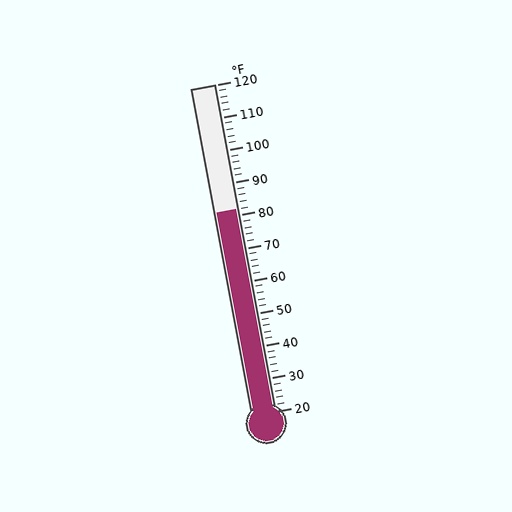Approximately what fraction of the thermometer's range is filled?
The thermometer is filled to approximately 60% of its range.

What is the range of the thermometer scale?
The thermometer scale ranges from 20°F to 120°F.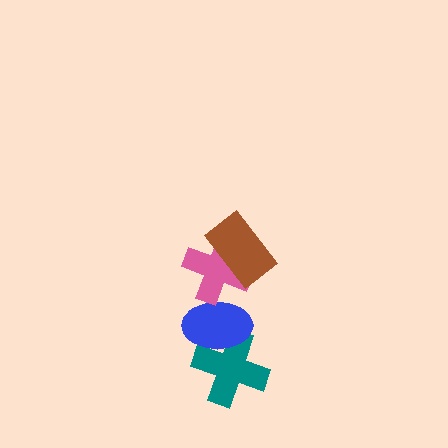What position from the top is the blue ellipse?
The blue ellipse is 3rd from the top.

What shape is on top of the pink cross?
The brown rectangle is on top of the pink cross.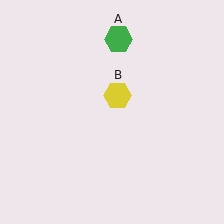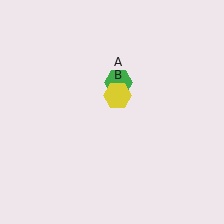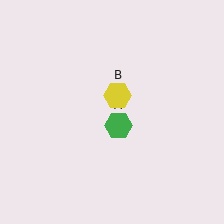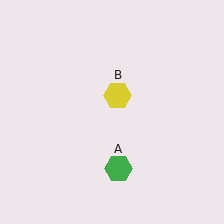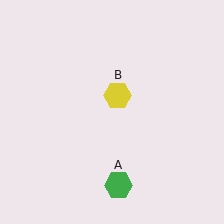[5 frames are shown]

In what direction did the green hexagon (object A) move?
The green hexagon (object A) moved down.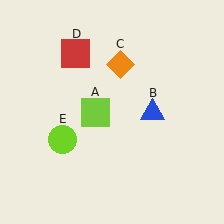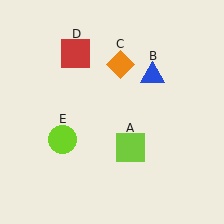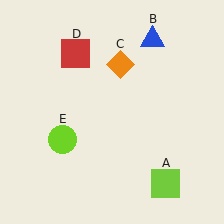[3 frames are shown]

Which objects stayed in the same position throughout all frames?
Orange diamond (object C) and red square (object D) and lime circle (object E) remained stationary.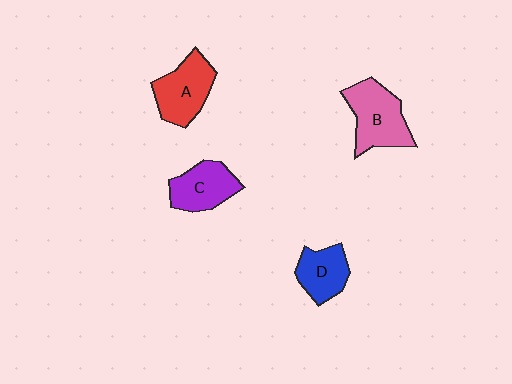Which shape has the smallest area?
Shape D (blue).